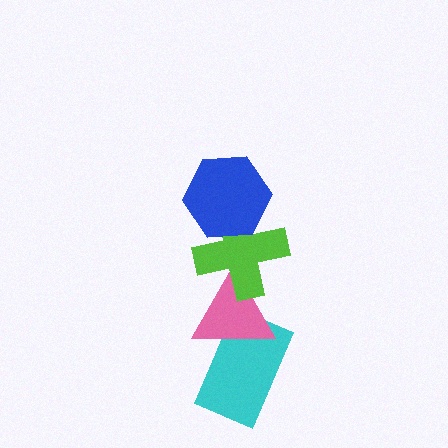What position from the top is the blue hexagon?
The blue hexagon is 1st from the top.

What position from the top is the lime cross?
The lime cross is 2nd from the top.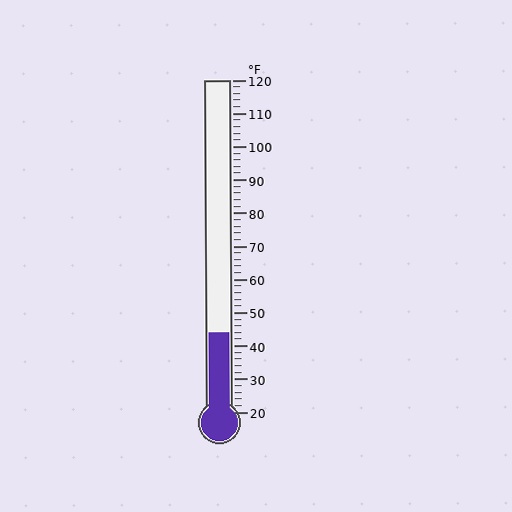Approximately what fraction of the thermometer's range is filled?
The thermometer is filled to approximately 25% of its range.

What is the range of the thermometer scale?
The thermometer scale ranges from 20°F to 120°F.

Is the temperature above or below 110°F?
The temperature is below 110°F.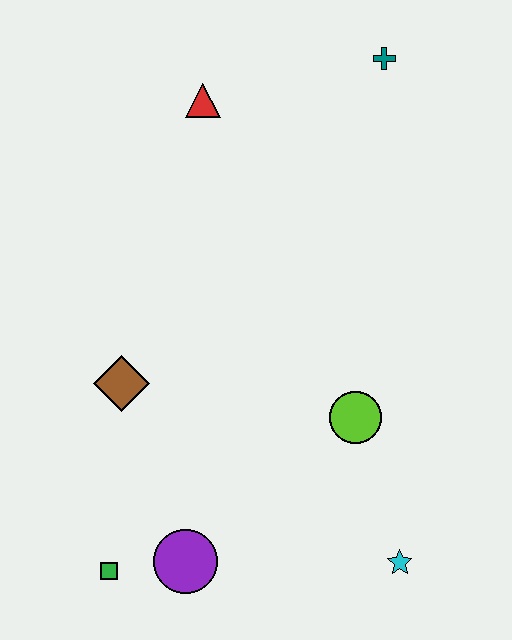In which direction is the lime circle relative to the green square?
The lime circle is to the right of the green square.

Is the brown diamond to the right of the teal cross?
No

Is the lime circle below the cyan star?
No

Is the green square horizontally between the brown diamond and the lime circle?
No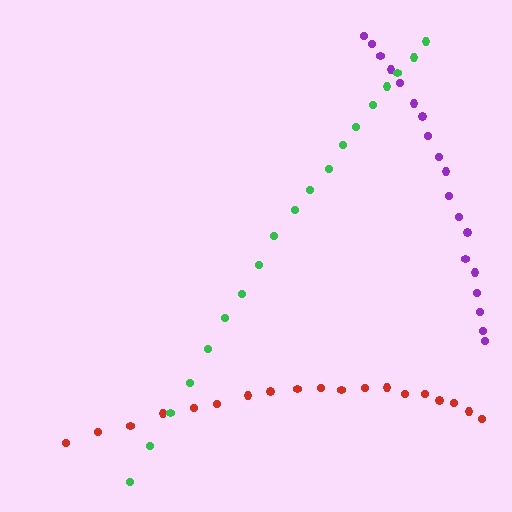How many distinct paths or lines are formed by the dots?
There are 3 distinct paths.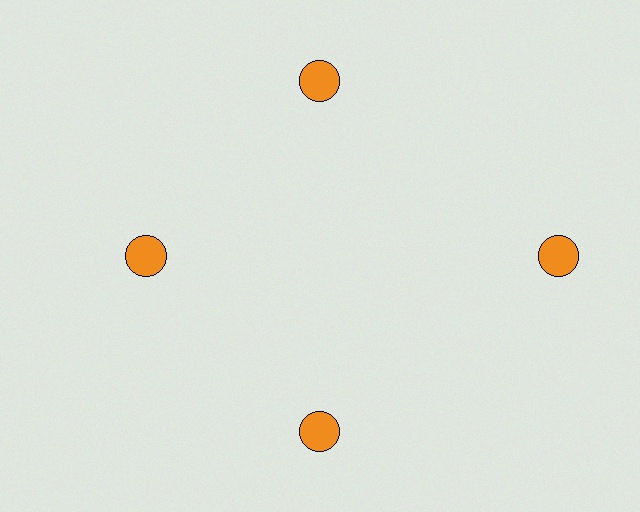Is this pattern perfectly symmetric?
No. The 4 orange circles are arranged in a ring, but one element near the 3 o'clock position is pushed outward from the center, breaking the 4-fold rotational symmetry.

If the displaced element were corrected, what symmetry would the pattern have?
It would have 4-fold rotational symmetry — the pattern would map onto itself every 90 degrees.